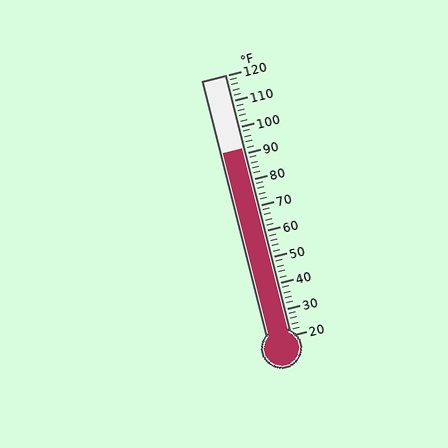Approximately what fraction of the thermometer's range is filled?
The thermometer is filled to approximately 70% of its range.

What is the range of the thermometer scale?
The thermometer scale ranges from 20°F to 120°F.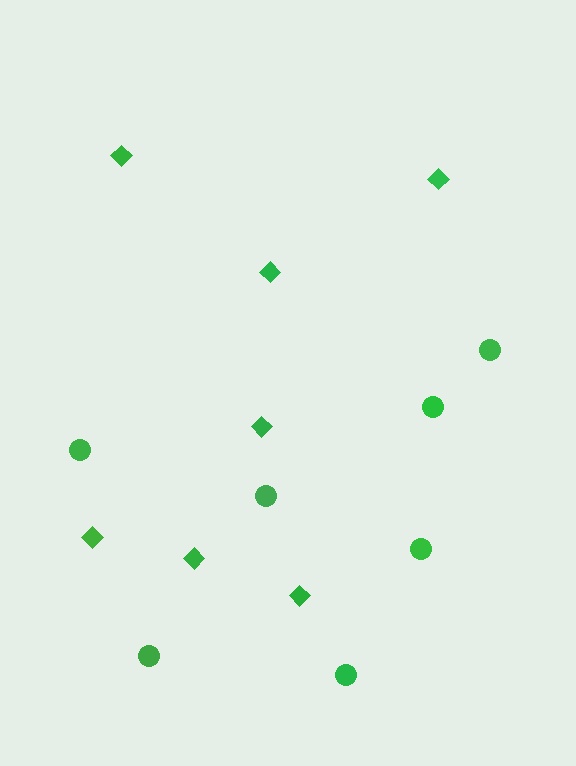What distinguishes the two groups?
There are 2 groups: one group of circles (7) and one group of diamonds (7).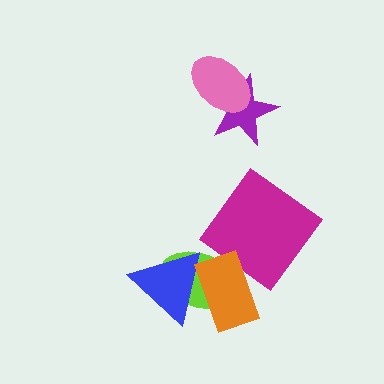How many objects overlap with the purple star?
1 object overlaps with the purple star.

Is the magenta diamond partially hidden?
Yes, it is partially covered by another shape.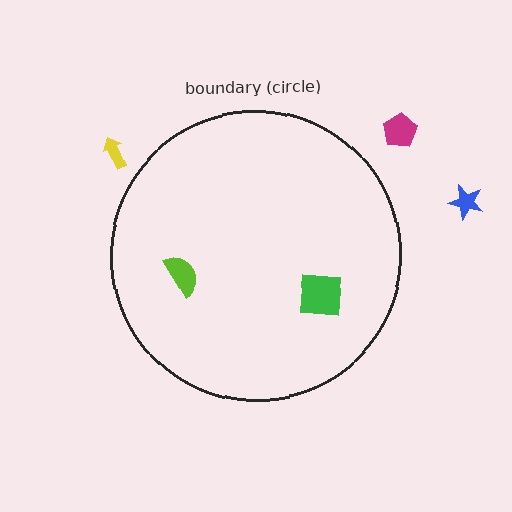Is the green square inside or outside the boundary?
Inside.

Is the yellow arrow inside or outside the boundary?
Outside.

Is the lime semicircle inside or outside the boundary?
Inside.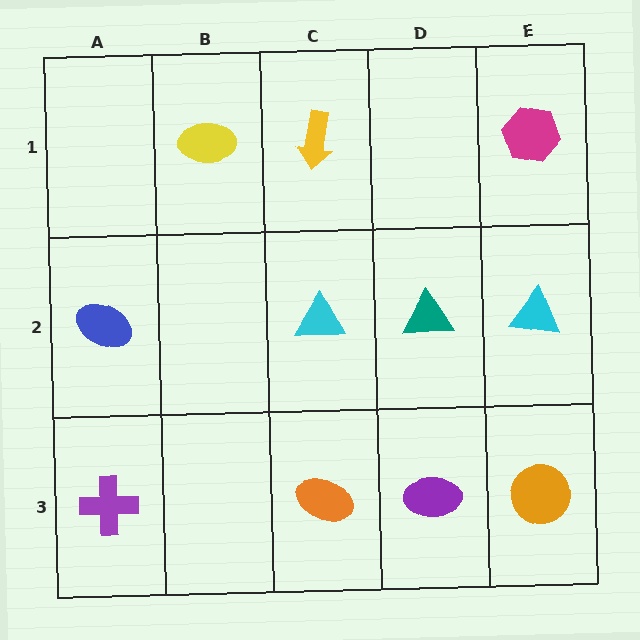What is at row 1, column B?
A yellow ellipse.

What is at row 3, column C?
An orange ellipse.